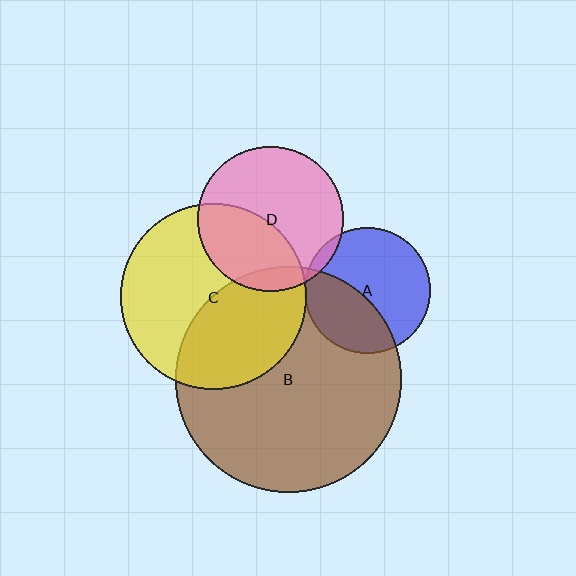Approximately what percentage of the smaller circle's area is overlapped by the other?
Approximately 5%.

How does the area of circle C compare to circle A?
Approximately 2.2 times.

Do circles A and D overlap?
Yes.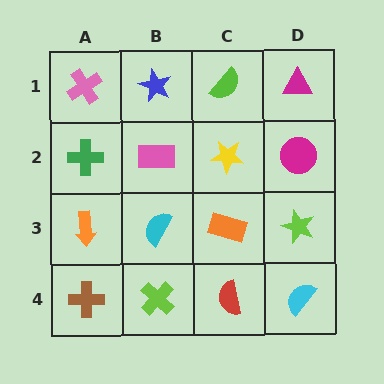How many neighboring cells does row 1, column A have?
2.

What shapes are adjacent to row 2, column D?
A magenta triangle (row 1, column D), a lime star (row 3, column D), a yellow star (row 2, column C).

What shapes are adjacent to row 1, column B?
A pink rectangle (row 2, column B), a pink cross (row 1, column A), a lime semicircle (row 1, column C).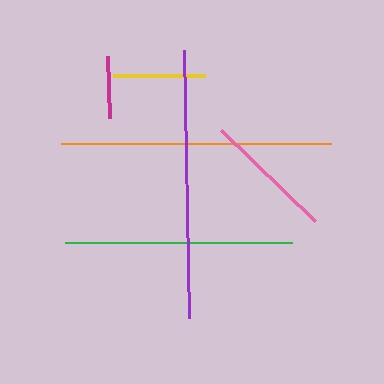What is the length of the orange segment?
The orange segment is approximately 270 pixels long.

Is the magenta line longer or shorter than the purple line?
The purple line is longer than the magenta line.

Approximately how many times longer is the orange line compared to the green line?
The orange line is approximately 1.2 times the length of the green line.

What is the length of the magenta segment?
The magenta segment is approximately 62 pixels long.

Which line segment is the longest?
The orange line is the longest at approximately 270 pixels.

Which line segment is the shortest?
The magenta line is the shortest at approximately 62 pixels.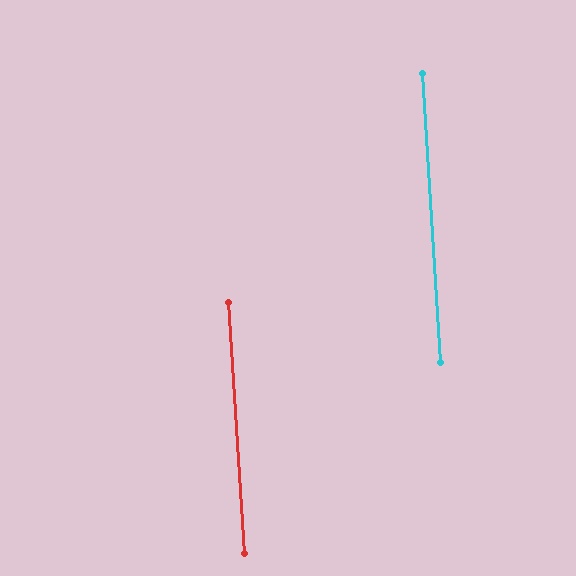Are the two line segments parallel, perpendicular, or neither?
Parallel — their directions differ by only 0.1°.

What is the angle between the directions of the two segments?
Approximately 0 degrees.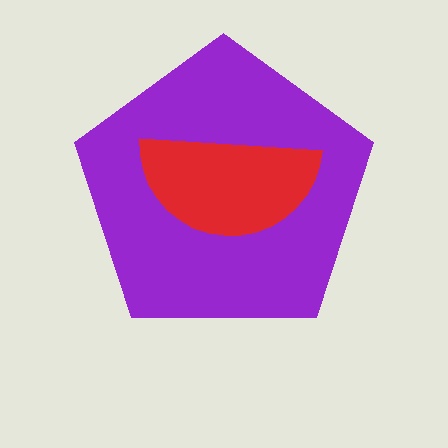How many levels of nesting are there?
2.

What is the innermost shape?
The red semicircle.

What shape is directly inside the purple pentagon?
The red semicircle.